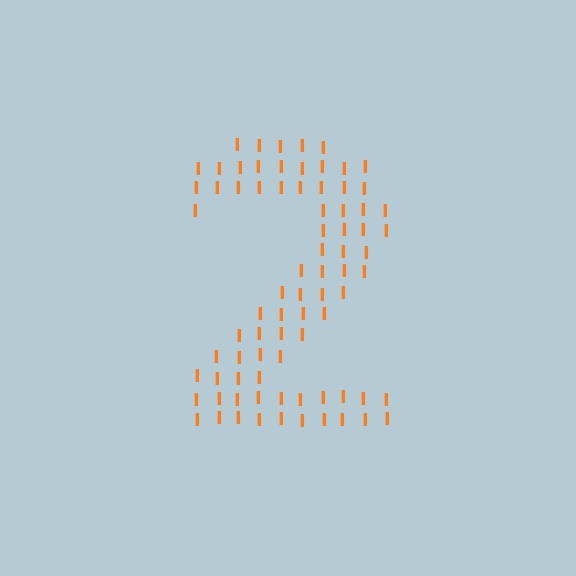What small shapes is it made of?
It is made of small letter I's.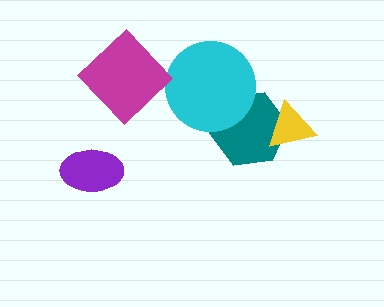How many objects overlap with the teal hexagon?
2 objects overlap with the teal hexagon.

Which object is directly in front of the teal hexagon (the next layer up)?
The cyan circle is directly in front of the teal hexagon.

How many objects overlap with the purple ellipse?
0 objects overlap with the purple ellipse.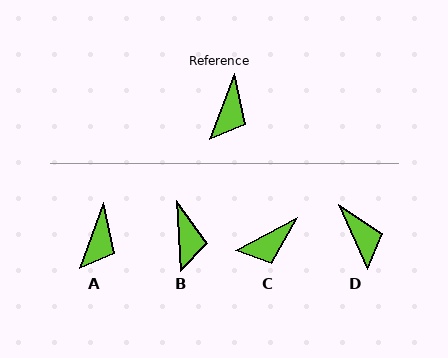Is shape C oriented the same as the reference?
No, it is off by about 41 degrees.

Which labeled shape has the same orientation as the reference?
A.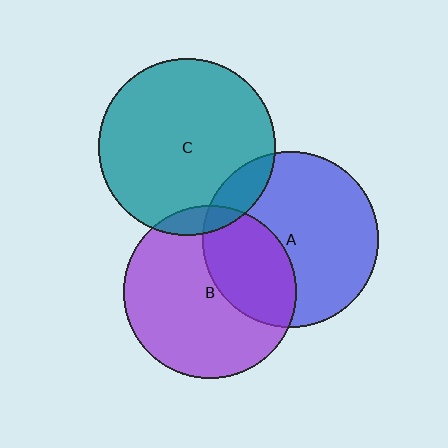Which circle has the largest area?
Circle C (teal).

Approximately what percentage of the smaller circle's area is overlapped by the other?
Approximately 35%.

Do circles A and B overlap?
Yes.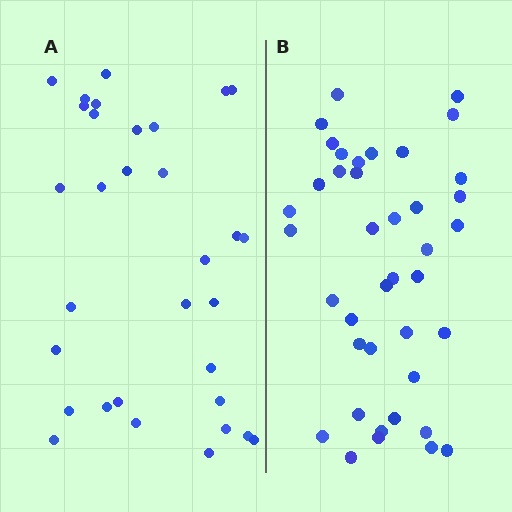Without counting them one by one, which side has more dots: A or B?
Region B (the right region) has more dots.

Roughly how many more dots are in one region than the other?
Region B has roughly 8 or so more dots than region A.